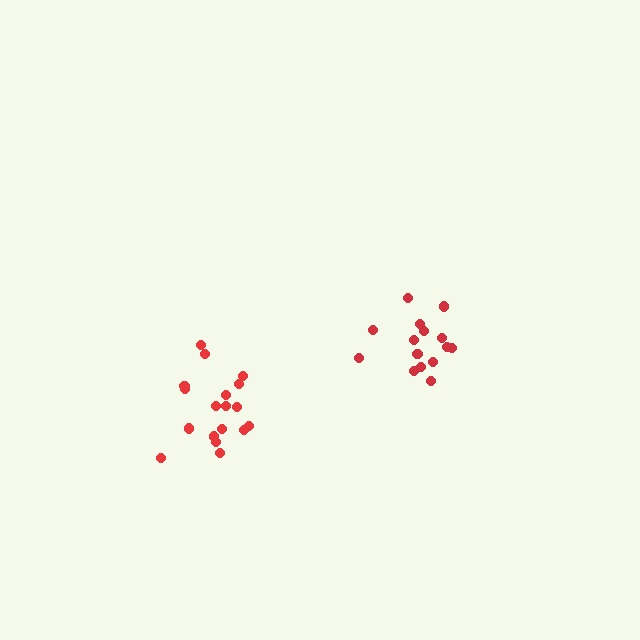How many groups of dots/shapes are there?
There are 2 groups.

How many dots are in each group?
Group 1: 15 dots, Group 2: 18 dots (33 total).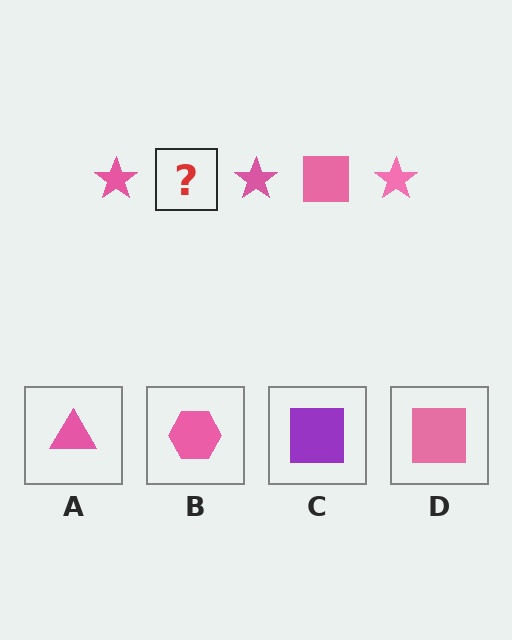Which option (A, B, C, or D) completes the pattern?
D.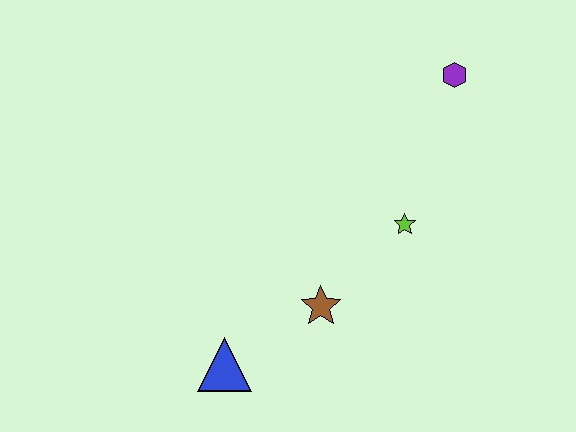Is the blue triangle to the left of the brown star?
Yes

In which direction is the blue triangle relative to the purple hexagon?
The blue triangle is below the purple hexagon.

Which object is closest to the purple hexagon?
The lime star is closest to the purple hexagon.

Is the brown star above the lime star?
No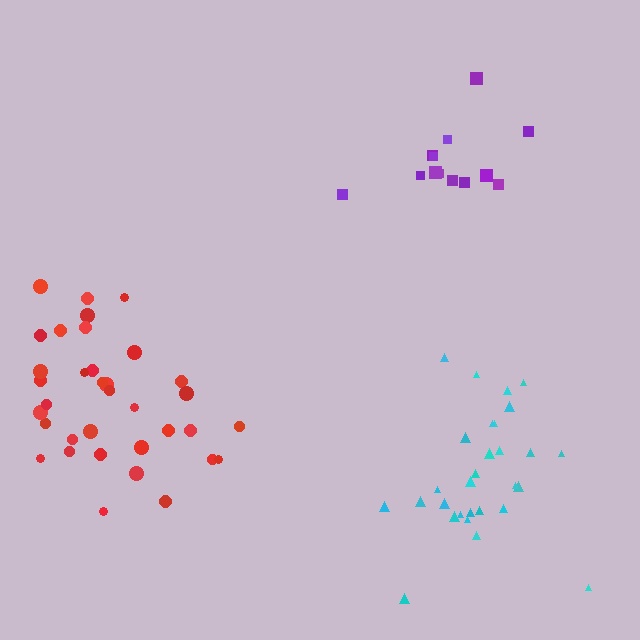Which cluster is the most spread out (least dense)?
Red.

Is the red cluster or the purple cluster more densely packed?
Purple.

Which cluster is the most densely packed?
Purple.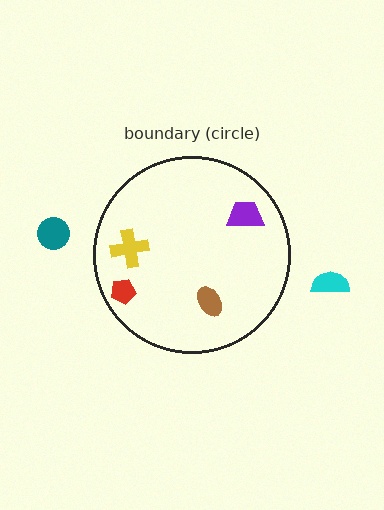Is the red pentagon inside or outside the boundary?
Inside.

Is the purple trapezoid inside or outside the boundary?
Inside.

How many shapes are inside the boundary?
4 inside, 2 outside.